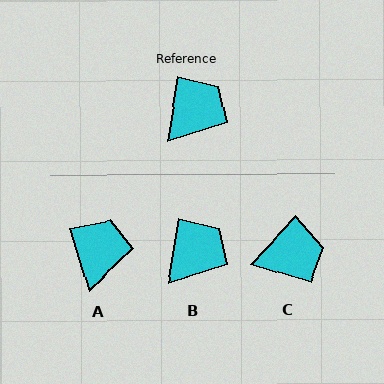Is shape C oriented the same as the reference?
No, it is off by about 35 degrees.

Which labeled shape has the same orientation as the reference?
B.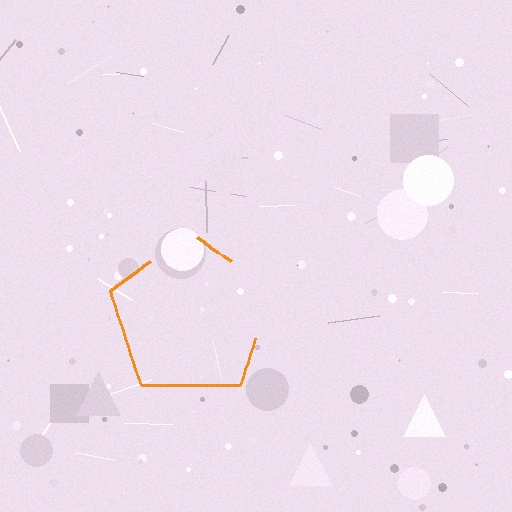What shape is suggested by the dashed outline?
The dashed outline suggests a pentagon.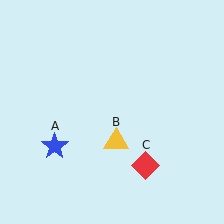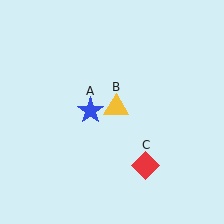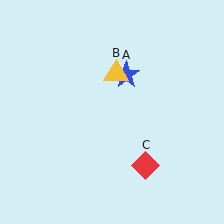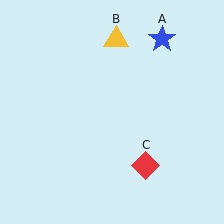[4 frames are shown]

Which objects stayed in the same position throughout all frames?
Red diamond (object C) remained stationary.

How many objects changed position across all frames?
2 objects changed position: blue star (object A), yellow triangle (object B).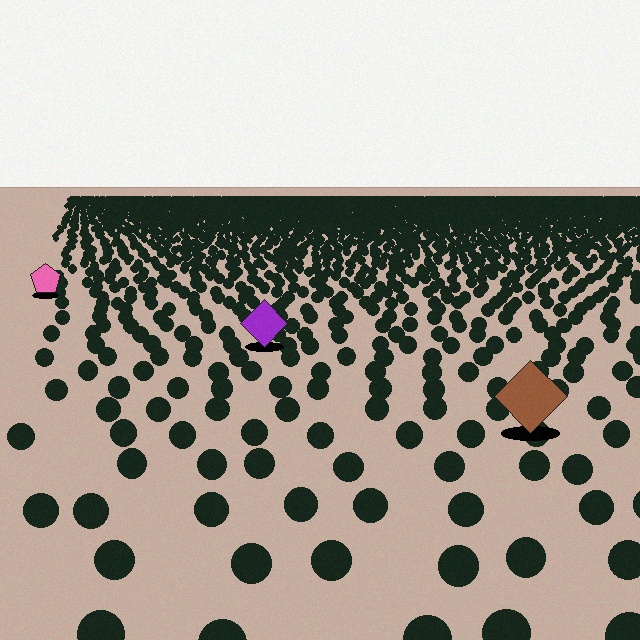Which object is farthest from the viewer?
The pink pentagon is farthest from the viewer. It appears smaller and the ground texture around it is denser.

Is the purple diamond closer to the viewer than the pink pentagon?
Yes. The purple diamond is closer — you can tell from the texture gradient: the ground texture is coarser near it.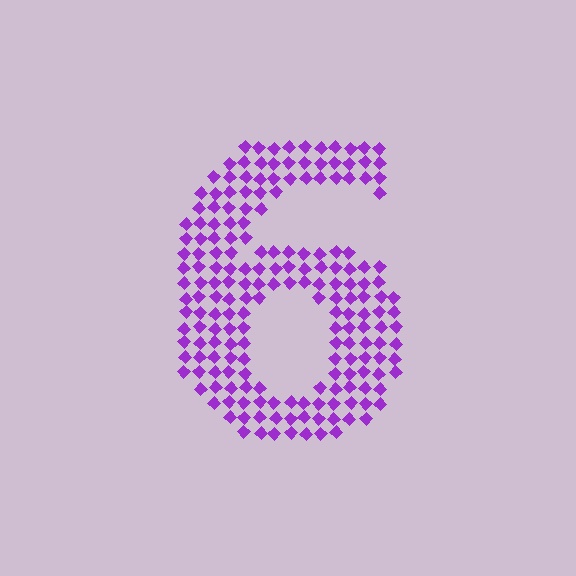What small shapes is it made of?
It is made of small diamonds.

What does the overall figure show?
The overall figure shows the digit 6.